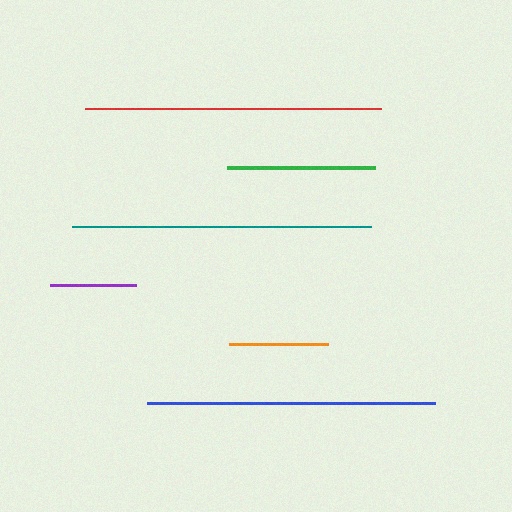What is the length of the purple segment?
The purple segment is approximately 86 pixels long.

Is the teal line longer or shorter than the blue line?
The teal line is longer than the blue line.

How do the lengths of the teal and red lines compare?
The teal and red lines are approximately the same length.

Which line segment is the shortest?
The purple line is the shortest at approximately 86 pixels.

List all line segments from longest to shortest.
From longest to shortest: teal, red, blue, green, orange, purple.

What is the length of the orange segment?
The orange segment is approximately 99 pixels long.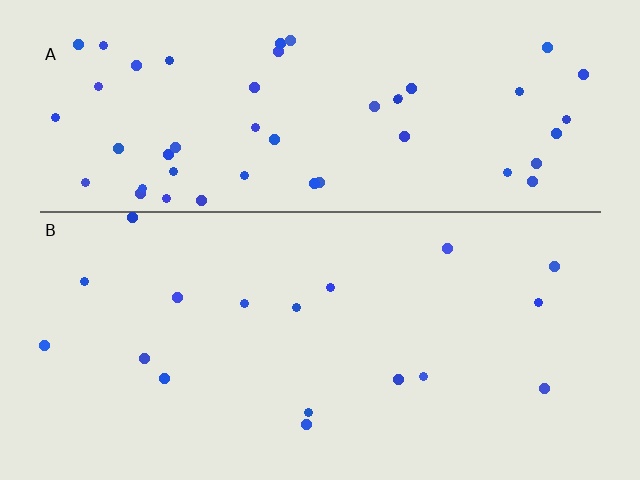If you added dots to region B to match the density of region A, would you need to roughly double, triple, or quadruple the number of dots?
Approximately triple.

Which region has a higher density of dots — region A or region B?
A (the top).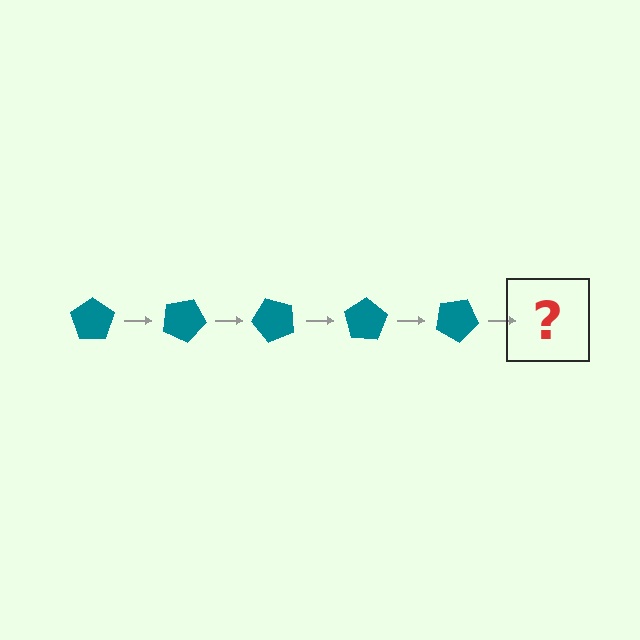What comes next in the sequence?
The next element should be a teal pentagon rotated 125 degrees.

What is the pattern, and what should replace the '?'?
The pattern is that the pentagon rotates 25 degrees each step. The '?' should be a teal pentagon rotated 125 degrees.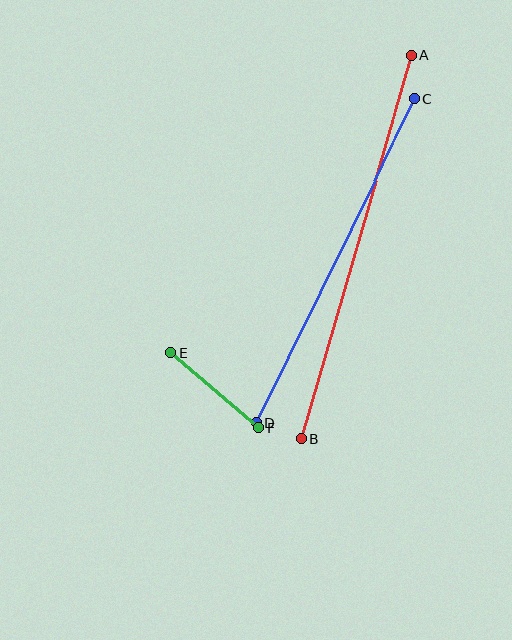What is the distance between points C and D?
The distance is approximately 360 pixels.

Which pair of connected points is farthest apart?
Points A and B are farthest apart.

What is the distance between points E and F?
The distance is approximately 116 pixels.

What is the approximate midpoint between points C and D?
The midpoint is at approximately (335, 261) pixels.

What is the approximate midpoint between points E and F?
The midpoint is at approximately (215, 390) pixels.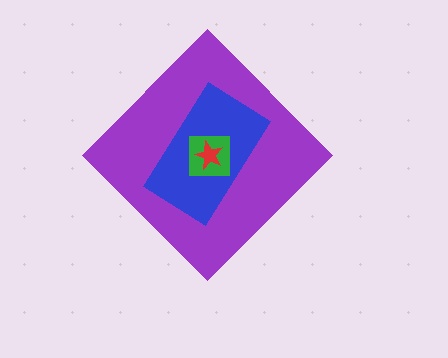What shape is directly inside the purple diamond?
The blue rectangle.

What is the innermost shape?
The red star.